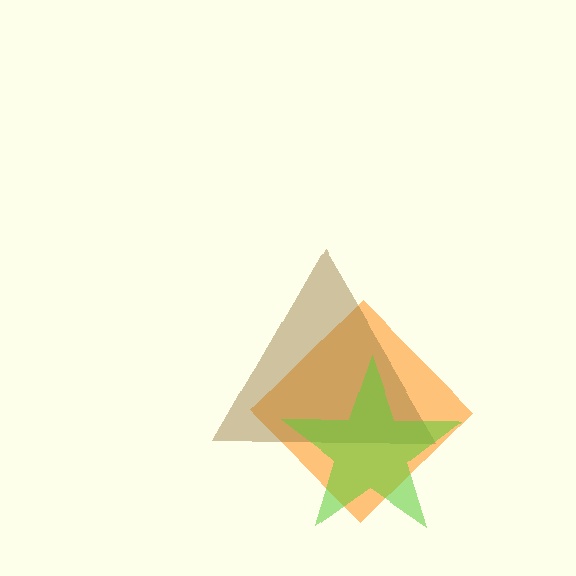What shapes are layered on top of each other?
The layered shapes are: an orange diamond, a brown triangle, a lime star.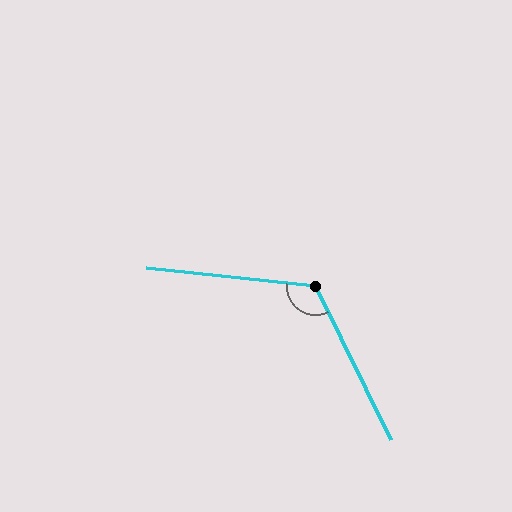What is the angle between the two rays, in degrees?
Approximately 122 degrees.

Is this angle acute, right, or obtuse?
It is obtuse.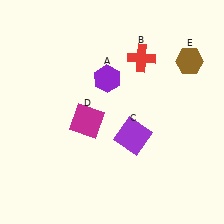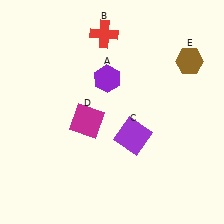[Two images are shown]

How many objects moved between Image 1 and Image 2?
1 object moved between the two images.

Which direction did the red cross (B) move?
The red cross (B) moved left.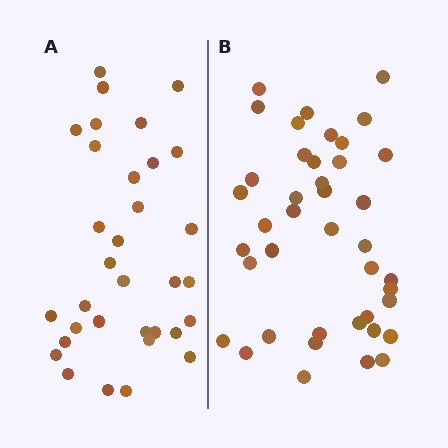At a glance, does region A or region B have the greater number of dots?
Region B (the right region) has more dots.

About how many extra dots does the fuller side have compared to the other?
Region B has roughly 8 or so more dots than region A.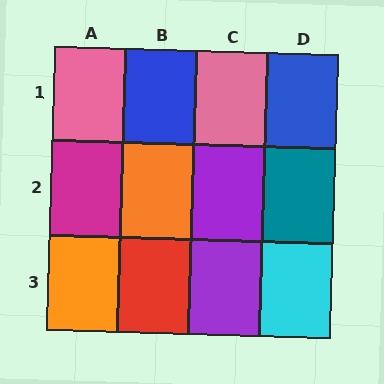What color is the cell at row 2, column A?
Magenta.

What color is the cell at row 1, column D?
Blue.